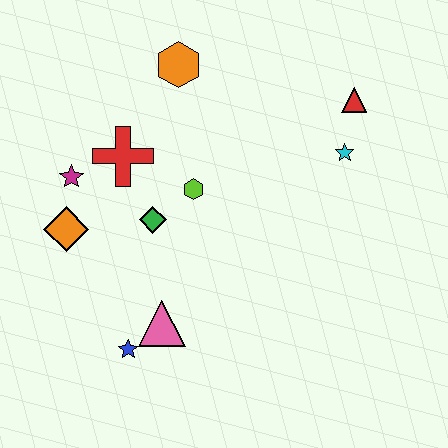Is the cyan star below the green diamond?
No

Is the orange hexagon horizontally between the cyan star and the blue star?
Yes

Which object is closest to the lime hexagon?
The green diamond is closest to the lime hexagon.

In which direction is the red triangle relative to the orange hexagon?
The red triangle is to the right of the orange hexagon.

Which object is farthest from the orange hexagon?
The blue star is farthest from the orange hexagon.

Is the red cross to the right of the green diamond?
No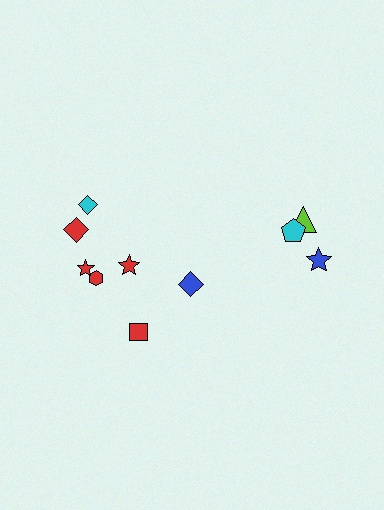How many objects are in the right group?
There are 4 objects.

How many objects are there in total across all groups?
There are 10 objects.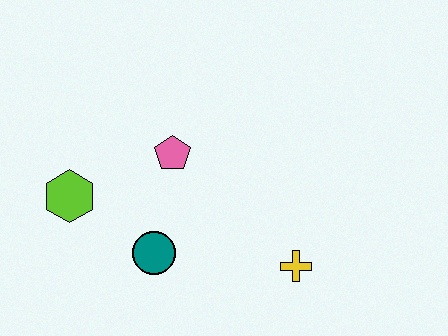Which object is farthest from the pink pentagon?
The yellow cross is farthest from the pink pentagon.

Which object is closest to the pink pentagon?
The teal circle is closest to the pink pentagon.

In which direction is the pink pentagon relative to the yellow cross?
The pink pentagon is to the left of the yellow cross.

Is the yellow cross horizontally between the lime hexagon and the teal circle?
No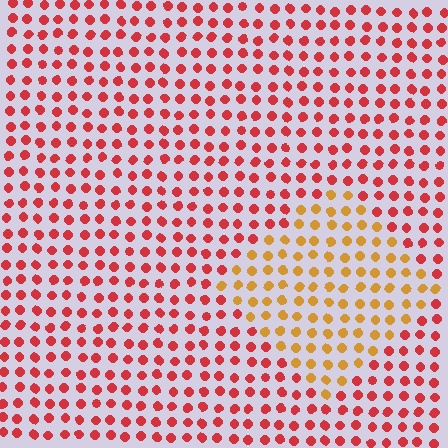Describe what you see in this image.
The image is filled with small red elements in a uniform arrangement. A diamond-shaped region is visible where the elements are tinted to a slightly different hue, forming a subtle color boundary.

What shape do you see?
I see a diamond.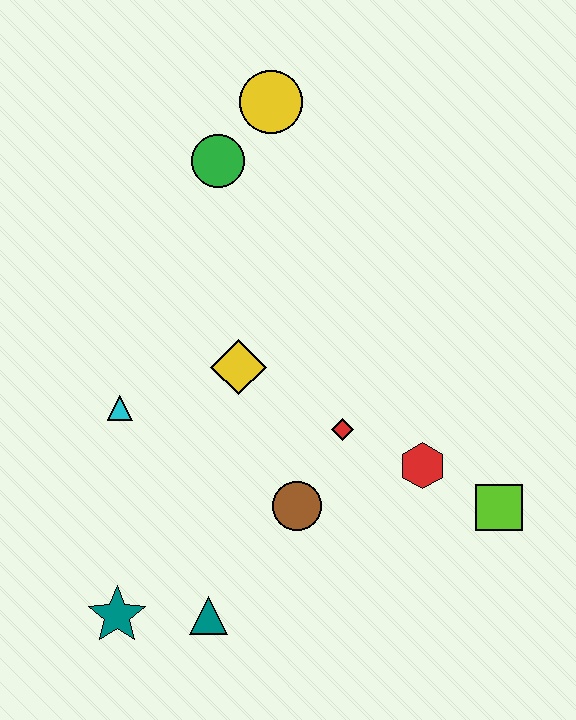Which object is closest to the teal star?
The teal triangle is closest to the teal star.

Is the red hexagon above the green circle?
No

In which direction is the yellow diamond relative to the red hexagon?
The yellow diamond is to the left of the red hexagon.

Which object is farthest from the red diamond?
The yellow circle is farthest from the red diamond.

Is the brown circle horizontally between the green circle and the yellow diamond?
No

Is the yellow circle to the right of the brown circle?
No